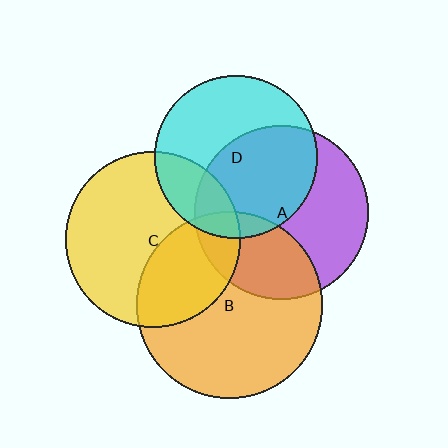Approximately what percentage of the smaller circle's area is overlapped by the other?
Approximately 35%.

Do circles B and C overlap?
Yes.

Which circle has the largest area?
Circle B (orange).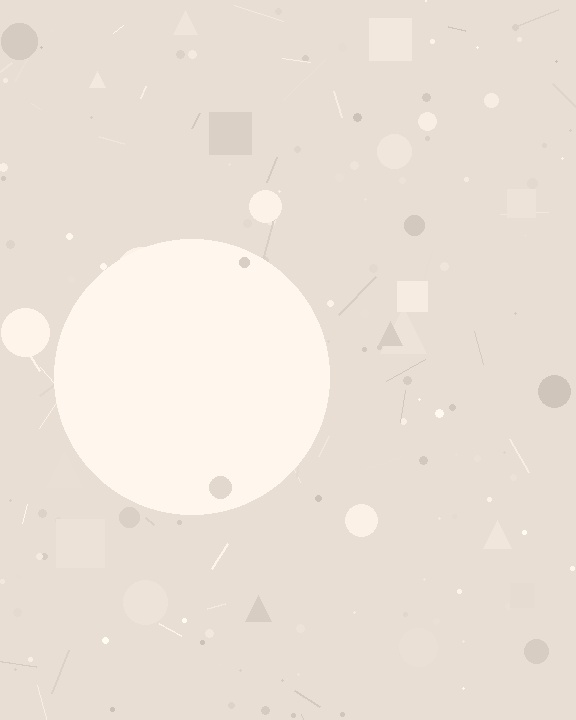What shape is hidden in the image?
A circle is hidden in the image.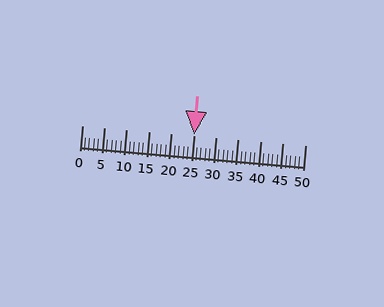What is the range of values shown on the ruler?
The ruler shows values from 0 to 50.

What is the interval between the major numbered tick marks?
The major tick marks are spaced 5 units apart.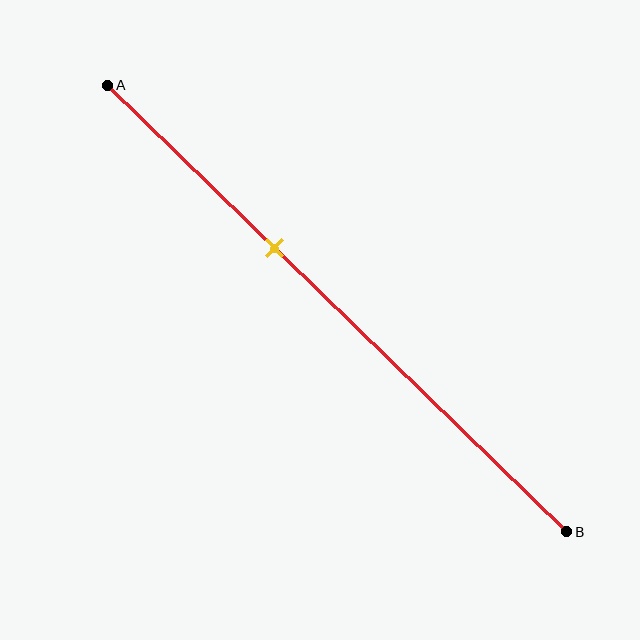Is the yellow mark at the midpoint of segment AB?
No, the mark is at about 35% from A, not at the 50% midpoint.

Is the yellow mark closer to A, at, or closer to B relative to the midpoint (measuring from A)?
The yellow mark is closer to point A than the midpoint of segment AB.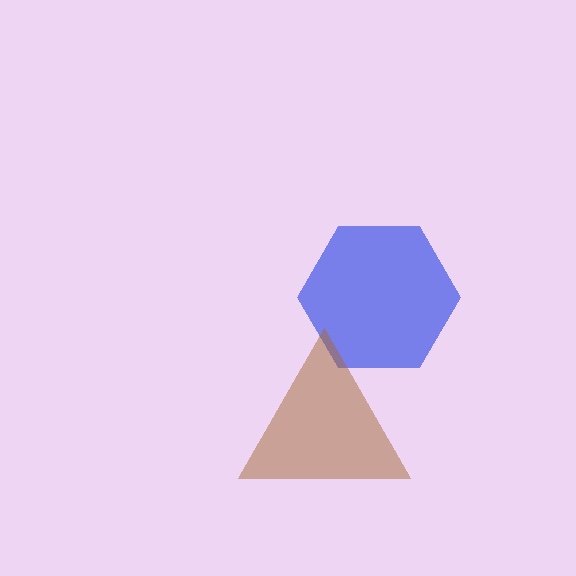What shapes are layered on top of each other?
The layered shapes are: a blue hexagon, a brown triangle.